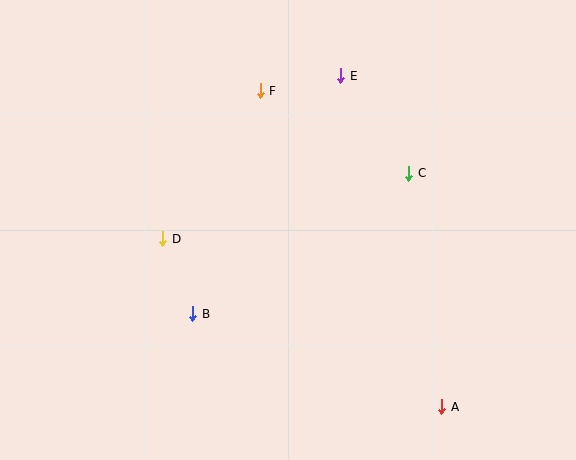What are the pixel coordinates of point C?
Point C is at (409, 173).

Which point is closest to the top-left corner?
Point F is closest to the top-left corner.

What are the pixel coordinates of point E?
Point E is at (341, 76).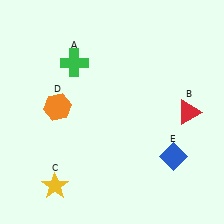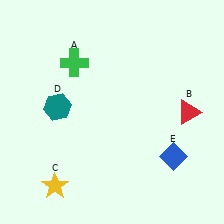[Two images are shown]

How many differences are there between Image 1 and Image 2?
There is 1 difference between the two images.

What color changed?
The hexagon (D) changed from orange in Image 1 to teal in Image 2.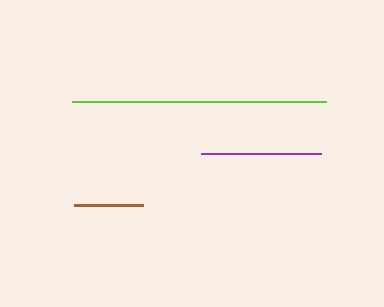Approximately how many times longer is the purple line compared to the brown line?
The purple line is approximately 1.7 times the length of the brown line.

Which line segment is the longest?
The lime line is the longest at approximately 254 pixels.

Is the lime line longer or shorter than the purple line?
The lime line is longer than the purple line.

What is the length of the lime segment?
The lime segment is approximately 254 pixels long.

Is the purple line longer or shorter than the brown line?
The purple line is longer than the brown line.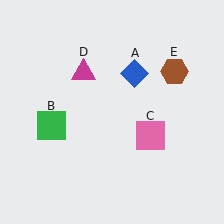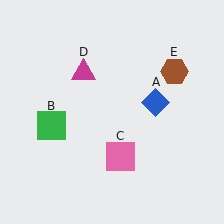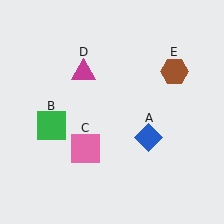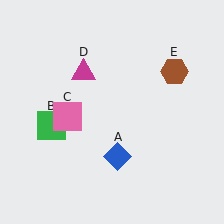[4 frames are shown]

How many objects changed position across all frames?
2 objects changed position: blue diamond (object A), pink square (object C).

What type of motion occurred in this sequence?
The blue diamond (object A), pink square (object C) rotated clockwise around the center of the scene.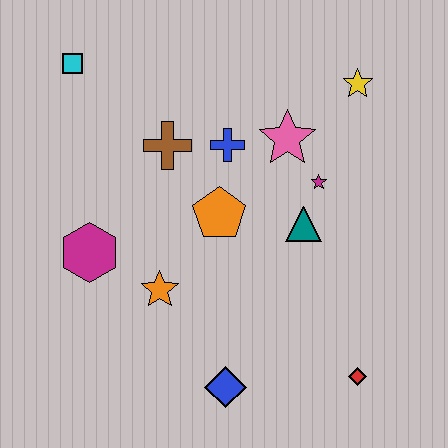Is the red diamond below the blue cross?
Yes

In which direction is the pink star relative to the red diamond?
The pink star is above the red diamond.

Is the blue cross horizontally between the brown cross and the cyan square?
No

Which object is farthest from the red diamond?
The cyan square is farthest from the red diamond.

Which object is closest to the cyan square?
The brown cross is closest to the cyan square.